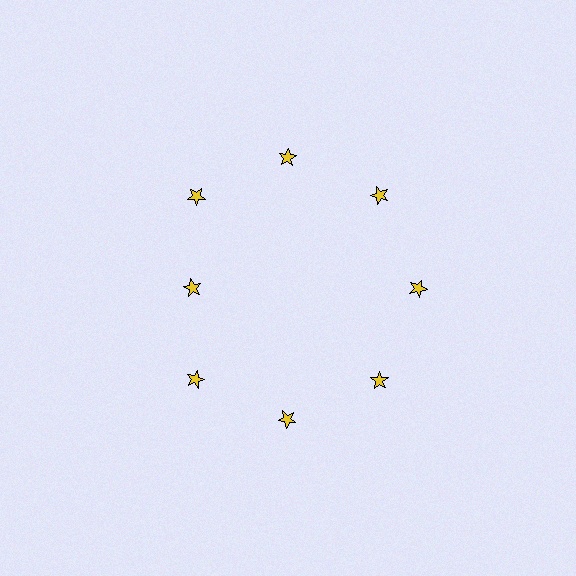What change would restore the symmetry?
The symmetry would be restored by moving it outward, back onto the ring so that all 8 stars sit at equal angles and equal distance from the center.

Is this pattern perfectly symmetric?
No. The 8 yellow stars are arranged in a ring, but one element near the 9 o'clock position is pulled inward toward the center, breaking the 8-fold rotational symmetry.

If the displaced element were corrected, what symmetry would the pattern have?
It would have 8-fold rotational symmetry — the pattern would map onto itself every 45 degrees.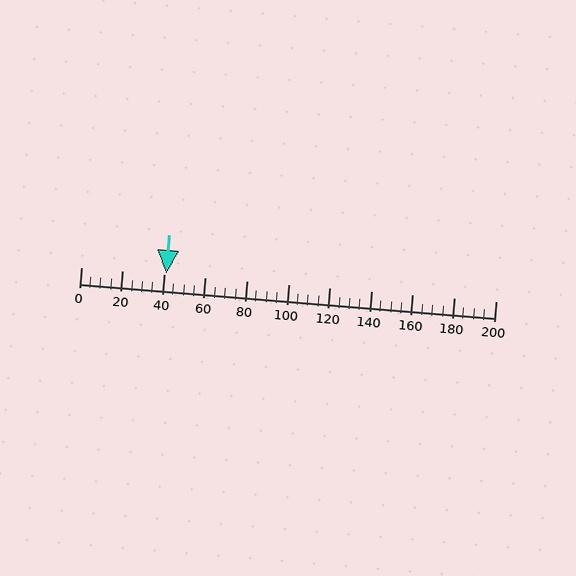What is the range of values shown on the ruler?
The ruler shows values from 0 to 200.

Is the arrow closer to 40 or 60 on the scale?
The arrow is closer to 40.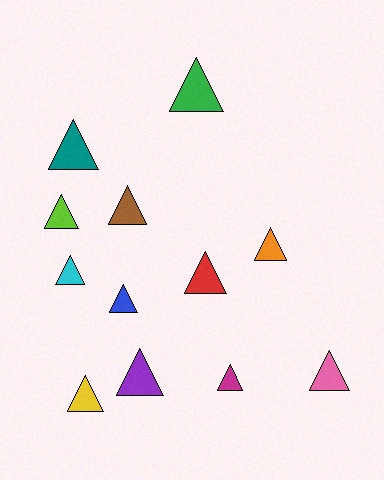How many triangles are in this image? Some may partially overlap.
There are 12 triangles.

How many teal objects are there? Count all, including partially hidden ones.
There is 1 teal object.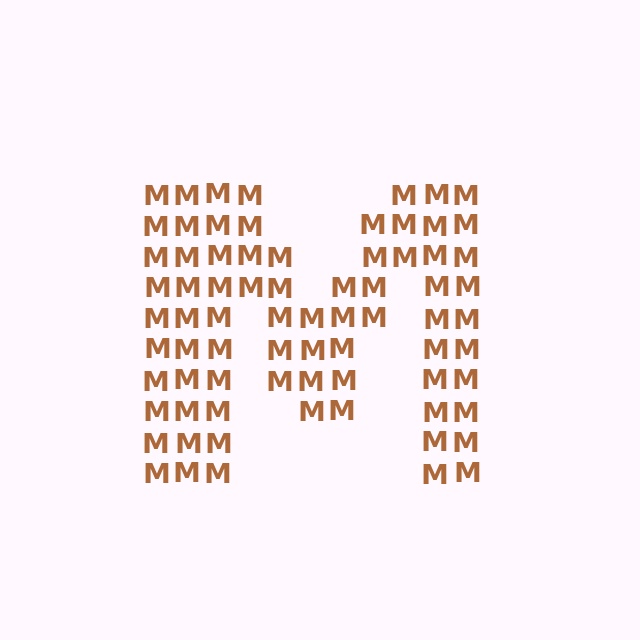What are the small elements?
The small elements are letter M's.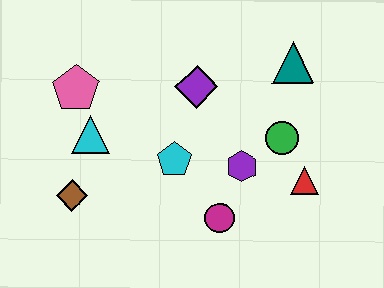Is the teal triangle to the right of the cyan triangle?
Yes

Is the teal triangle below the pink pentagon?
No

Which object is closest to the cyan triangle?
The pink pentagon is closest to the cyan triangle.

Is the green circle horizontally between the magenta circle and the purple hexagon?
No